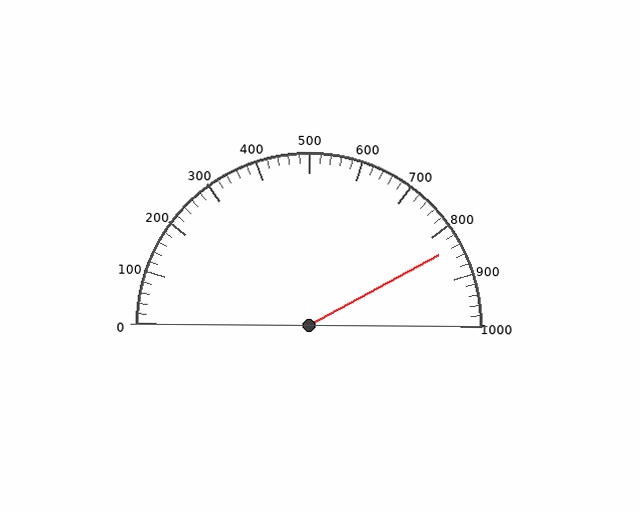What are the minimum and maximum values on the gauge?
The gauge ranges from 0 to 1000.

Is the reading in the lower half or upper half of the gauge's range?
The reading is in the upper half of the range (0 to 1000).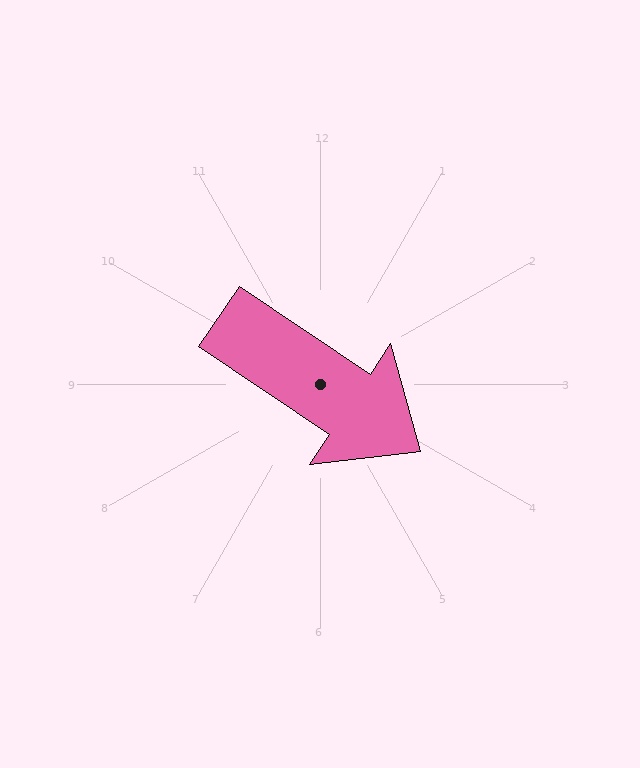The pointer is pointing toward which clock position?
Roughly 4 o'clock.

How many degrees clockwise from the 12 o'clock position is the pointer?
Approximately 124 degrees.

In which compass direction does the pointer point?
Southeast.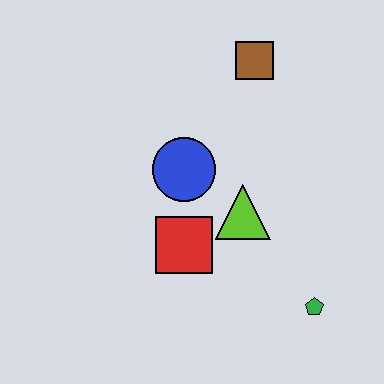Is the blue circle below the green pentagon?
No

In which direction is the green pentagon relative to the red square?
The green pentagon is to the right of the red square.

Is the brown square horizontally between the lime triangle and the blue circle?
No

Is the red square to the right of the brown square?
No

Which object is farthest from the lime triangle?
The brown square is farthest from the lime triangle.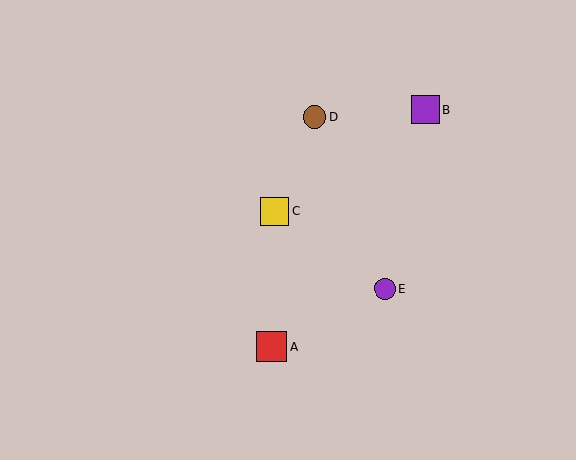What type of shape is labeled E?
Shape E is a purple circle.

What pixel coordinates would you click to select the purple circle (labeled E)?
Click at (385, 289) to select the purple circle E.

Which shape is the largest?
The red square (labeled A) is the largest.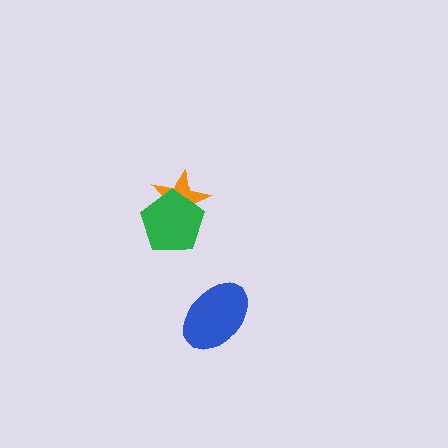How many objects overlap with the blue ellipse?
0 objects overlap with the blue ellipse.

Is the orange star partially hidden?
Yes, it is partially covered by another shape.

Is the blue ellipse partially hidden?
No, no other shape covers it.